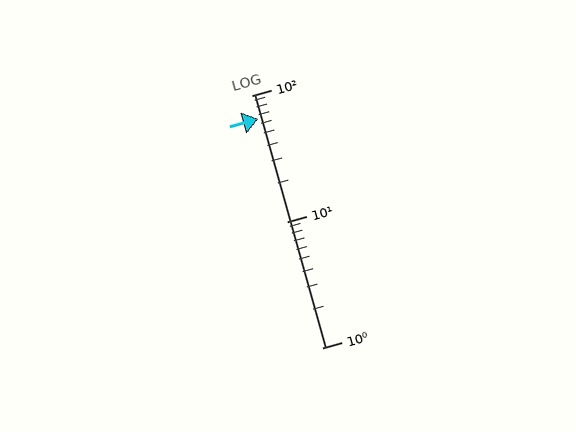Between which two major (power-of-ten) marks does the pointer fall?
The pointer is between 10 and 100.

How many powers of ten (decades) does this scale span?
The scale spans 2 decades, from 1 to 100.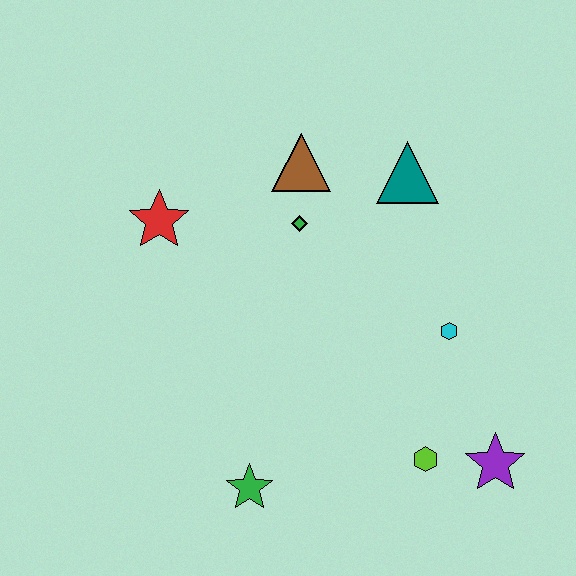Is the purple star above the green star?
Yes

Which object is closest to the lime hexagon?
The purple star is closest to the lime hexagon.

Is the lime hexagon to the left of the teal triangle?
No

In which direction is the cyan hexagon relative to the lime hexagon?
The cyan hexagon is above the lime hexagon.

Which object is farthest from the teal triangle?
The green star is farthest from the teal triangle.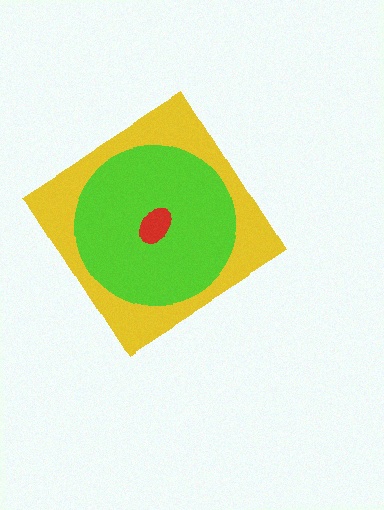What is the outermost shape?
The yellow diamond.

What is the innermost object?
The red ellipse.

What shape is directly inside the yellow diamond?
The lime circle.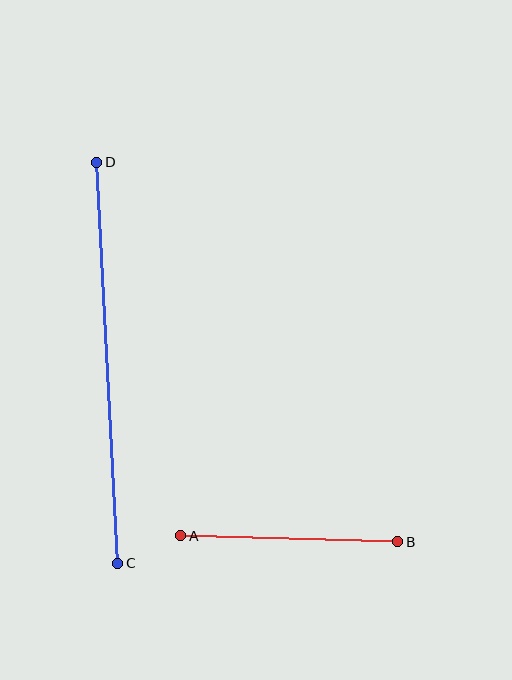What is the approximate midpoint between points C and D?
The midpoint is at approximately (107, 363) pixels.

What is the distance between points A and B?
The distance is approximately 217 pixels.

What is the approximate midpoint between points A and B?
The midpoint is at approximately (289, 539) pixels.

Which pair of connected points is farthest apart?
Points C and D are farthest apart.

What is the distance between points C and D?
The distance is approximately 402 pixels.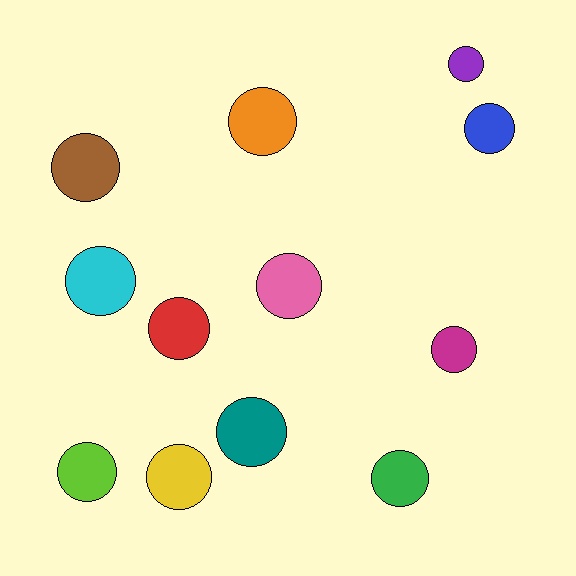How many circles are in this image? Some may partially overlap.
There are 12 circles.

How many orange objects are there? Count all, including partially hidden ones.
There is 1 orange object.